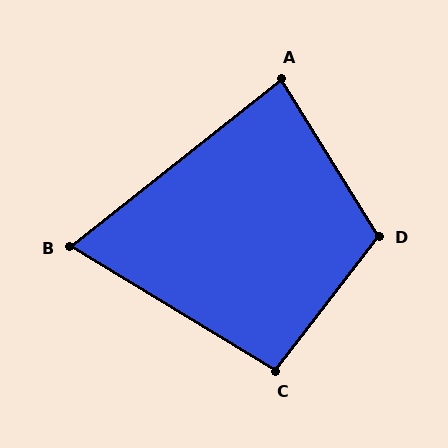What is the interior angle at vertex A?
Approximately 84 degrees (acute).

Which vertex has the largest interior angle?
D, at approximately 110 degrees.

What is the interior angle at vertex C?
Approximately 96 degrees (obtuse).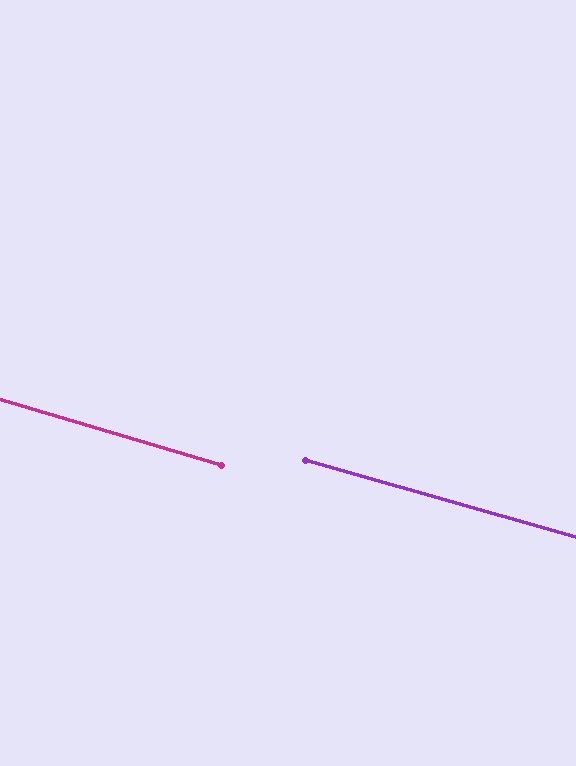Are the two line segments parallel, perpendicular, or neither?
Parallel — their directions differ by only 0.6°.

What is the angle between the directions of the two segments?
Approximately 1 degree.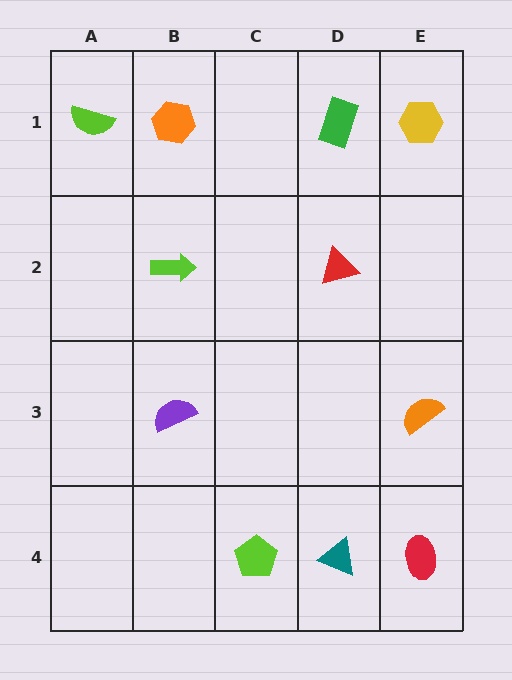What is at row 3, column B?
A purple semicircle.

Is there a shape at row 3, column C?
No, that cell is empty.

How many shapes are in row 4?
3 shapes.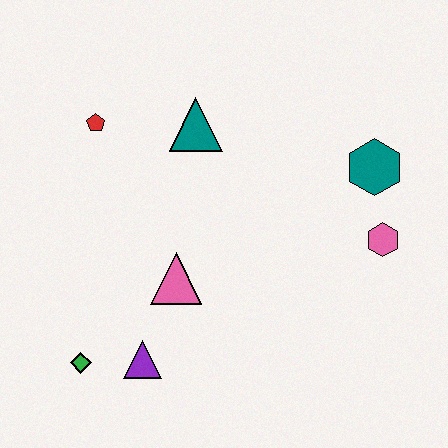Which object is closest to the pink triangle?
The purple triangle is closest to the pink triangle.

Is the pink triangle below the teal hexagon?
Yes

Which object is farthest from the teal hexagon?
The green diamond is farthest from the teal hexagon.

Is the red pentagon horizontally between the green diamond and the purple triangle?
Yes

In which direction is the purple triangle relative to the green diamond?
The purple triangle is to the right of the green diamond.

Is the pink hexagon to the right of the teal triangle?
Yes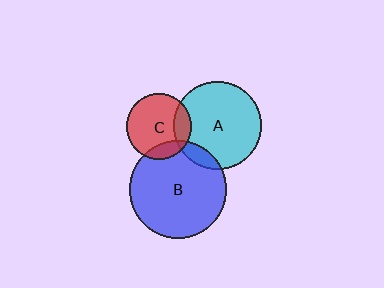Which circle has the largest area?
Circle B (blue).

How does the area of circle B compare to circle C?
Approximately 2.2 times.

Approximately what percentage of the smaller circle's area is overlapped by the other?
Approximately 15%.